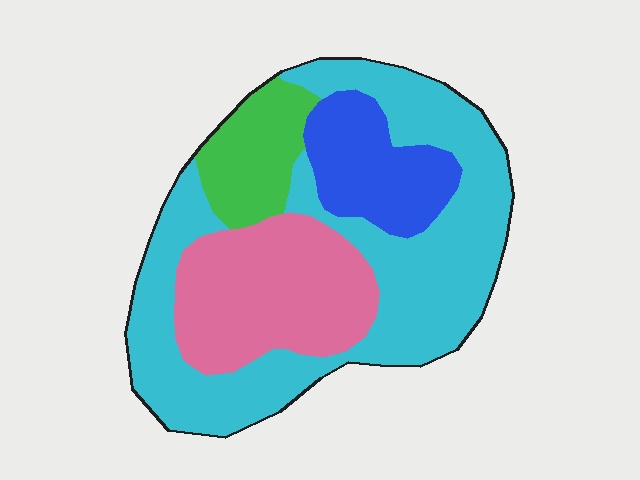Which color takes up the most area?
Cyan, at roughly 50%.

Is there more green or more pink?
Pink.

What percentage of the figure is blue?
Blue takes up about one eighth (1/8) of the figure.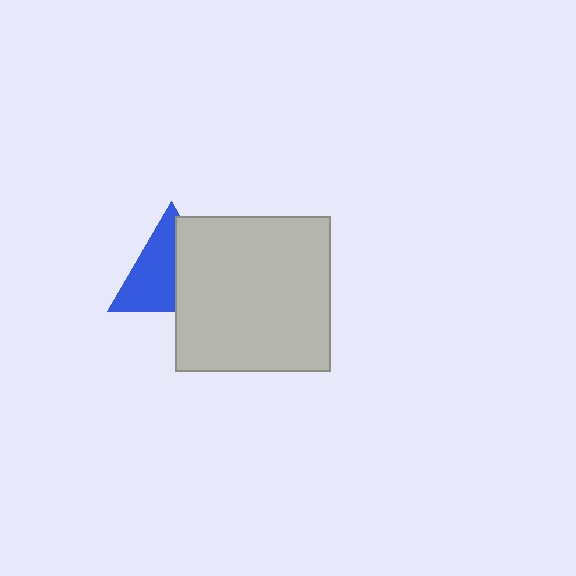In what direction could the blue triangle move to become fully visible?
The blue triangle could move left. That would shift it out from behind the light gray square entirely.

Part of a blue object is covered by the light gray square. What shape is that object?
It is a triangle.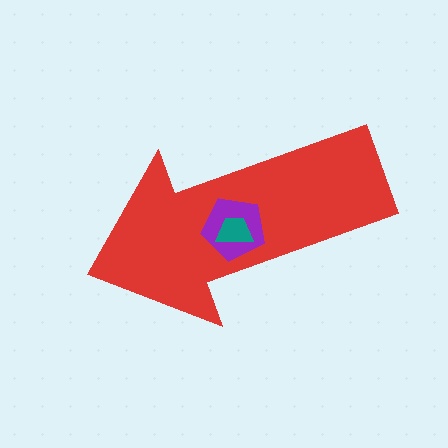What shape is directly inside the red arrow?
The purple pentagon.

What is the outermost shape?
The red arrow.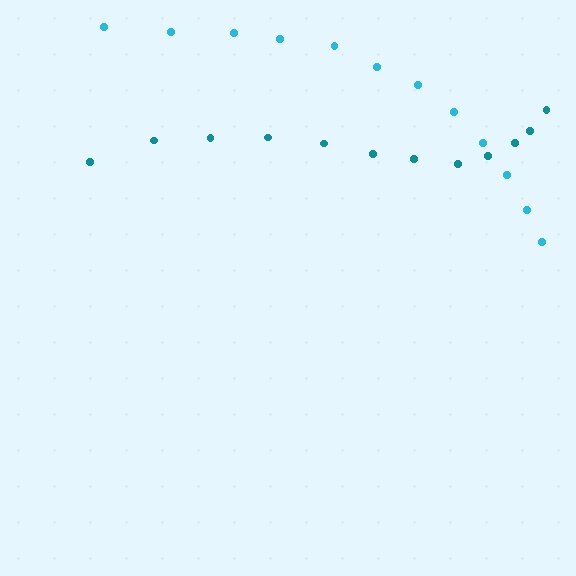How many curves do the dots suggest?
There are 2 distinct paths.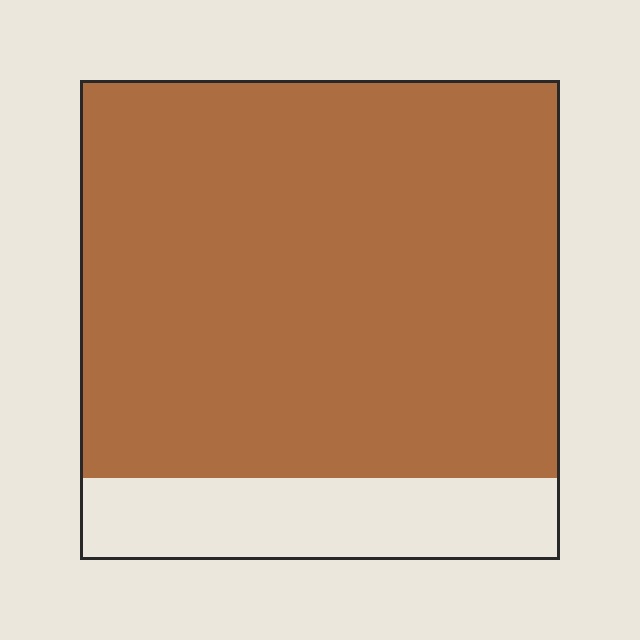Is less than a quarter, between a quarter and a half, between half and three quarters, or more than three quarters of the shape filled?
More than three quarters.